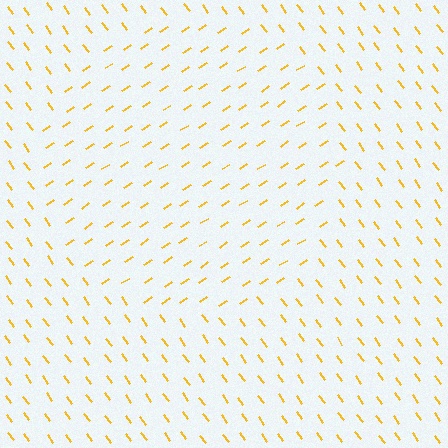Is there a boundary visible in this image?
Yes, there is a texture boundary formed by a change in line orientation.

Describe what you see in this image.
The image is filled with small yellow line segments. A circle region in the image has lines oriented differently from the surrounding lines, creating a visible texture boundary.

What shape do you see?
I see a circle.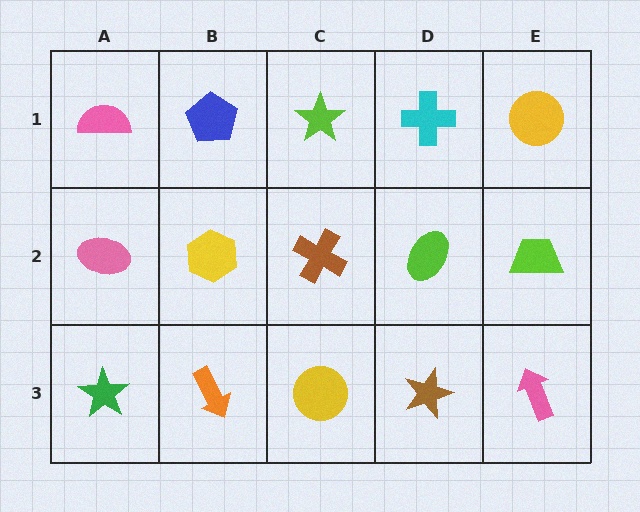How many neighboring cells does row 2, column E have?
3.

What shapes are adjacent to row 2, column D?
A cyan cross (row 1, column D), a brown star (row 3, column D), a brown cross (row 2, column C), a lime trapezoid (row 2, column E).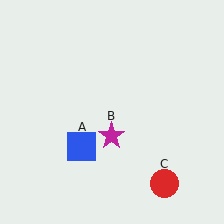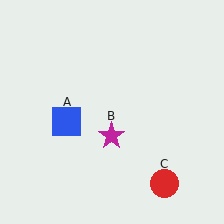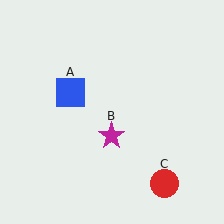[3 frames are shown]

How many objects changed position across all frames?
1 object changed position: blue square (object A).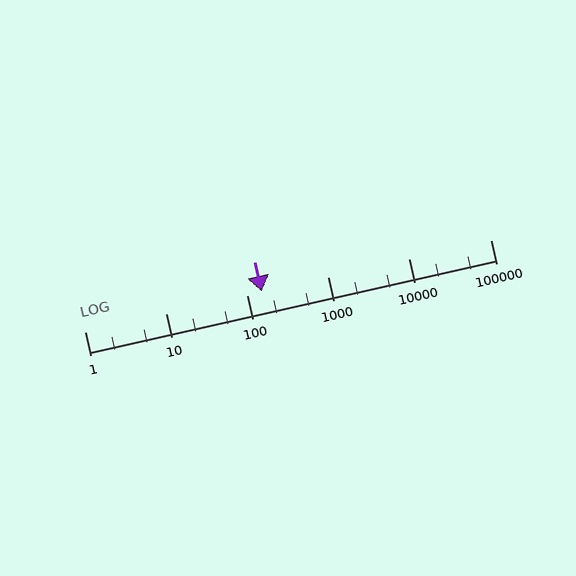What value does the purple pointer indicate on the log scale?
The pointer indicates approximately 150.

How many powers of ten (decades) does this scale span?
The scale spans 5 decades, from 1 to 100000.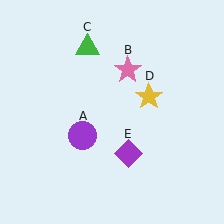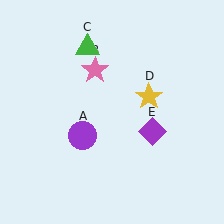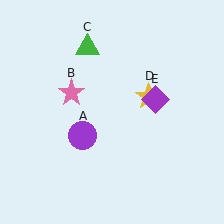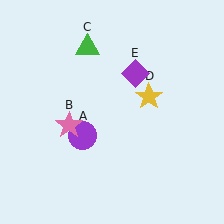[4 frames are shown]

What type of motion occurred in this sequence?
The pink star (object B), purple diamond (object E) rotated counterclockwise around the center of the scene.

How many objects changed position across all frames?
2 objects changed position: pink star (object B), purple diamond (object E).